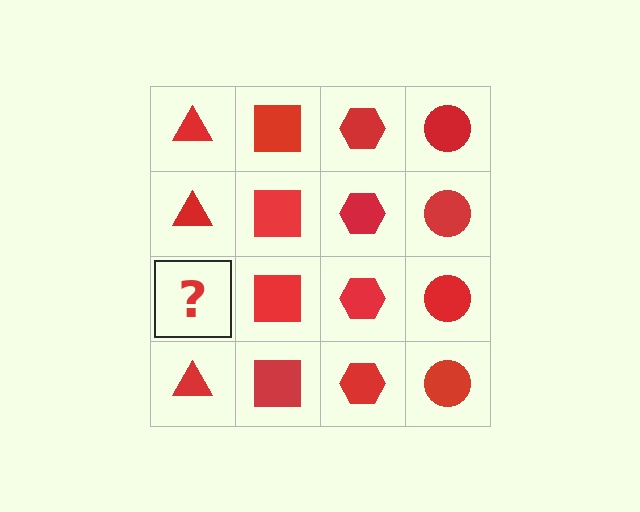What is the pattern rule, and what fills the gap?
The rule is that each column has a consistent shape. The gap should be filled with a red triangle.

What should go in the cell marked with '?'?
The missing cell should contain a red triangle.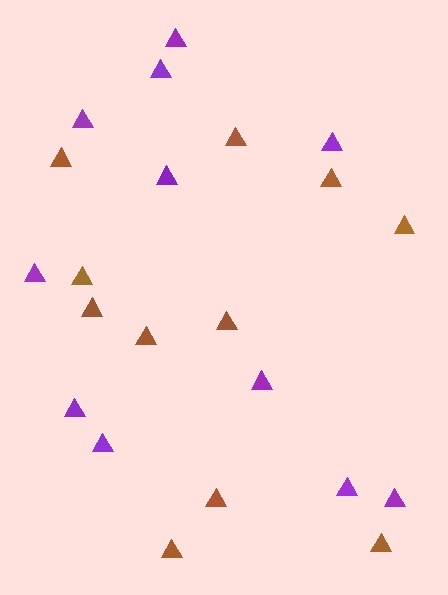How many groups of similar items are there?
There are 2 groups: one group of brown triangles (11) and one group of purple triangles (11).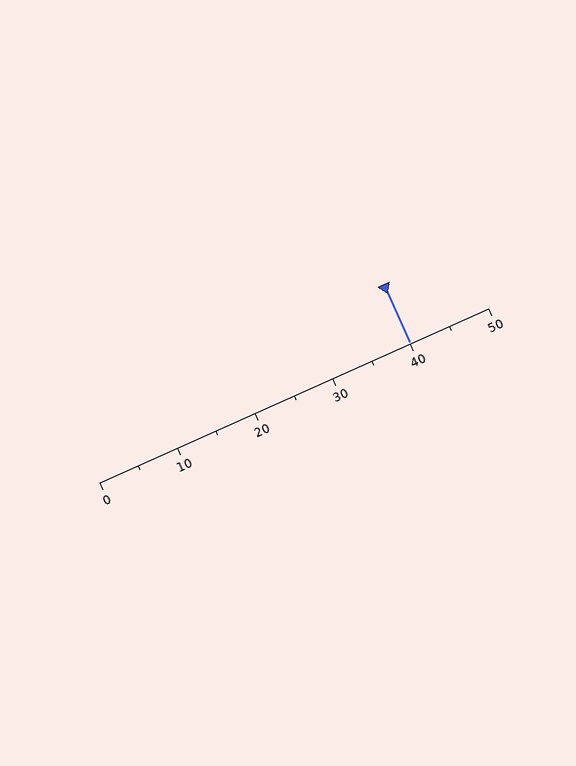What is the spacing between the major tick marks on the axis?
The major ticks are spaced 10 apart.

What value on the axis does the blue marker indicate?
The marker indicates approximately 40.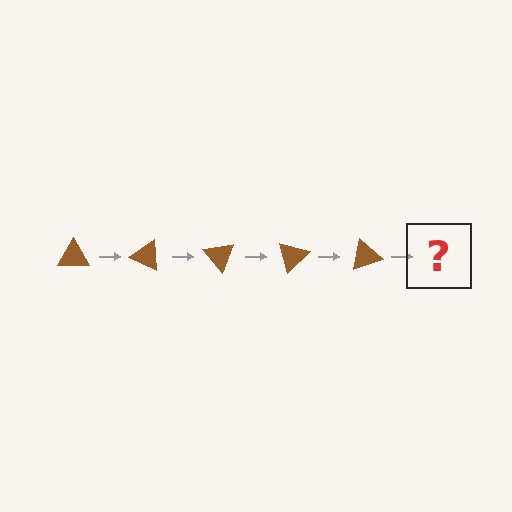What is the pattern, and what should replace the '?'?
The pattern is that the triangle rotates 25 degrees each step. The '?' should be a brown triangle rotated 125 degrees.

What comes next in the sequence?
The next element should be a brown triangle rotated 125 degrees.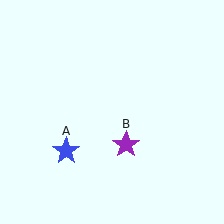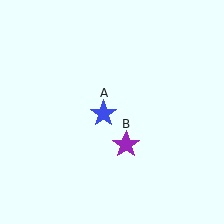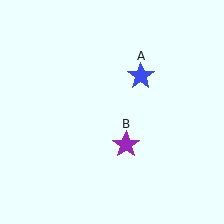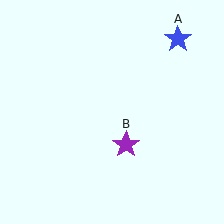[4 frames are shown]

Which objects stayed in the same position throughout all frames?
Purple star (object B) remained stationary.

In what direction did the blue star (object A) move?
The blue star (object A) moved up and to the right.